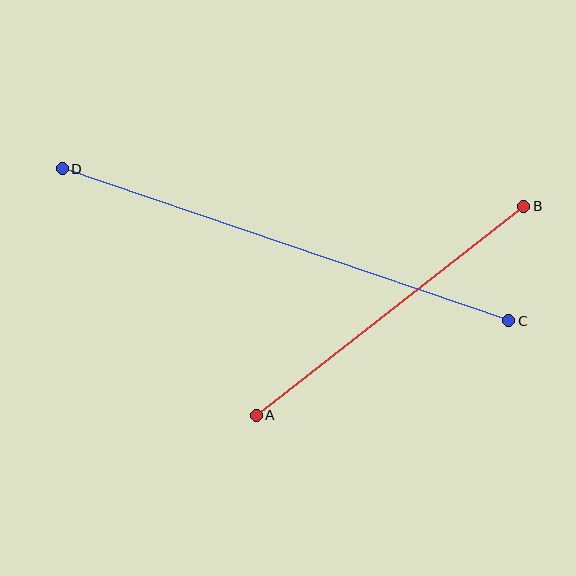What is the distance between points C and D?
The distance is approximately 472 pixels.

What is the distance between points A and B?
The distance is approximately 339 pixels.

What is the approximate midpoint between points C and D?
The midpoint is at approximately (285, 245) pixels.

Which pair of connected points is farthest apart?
Points C and D are farthest apart.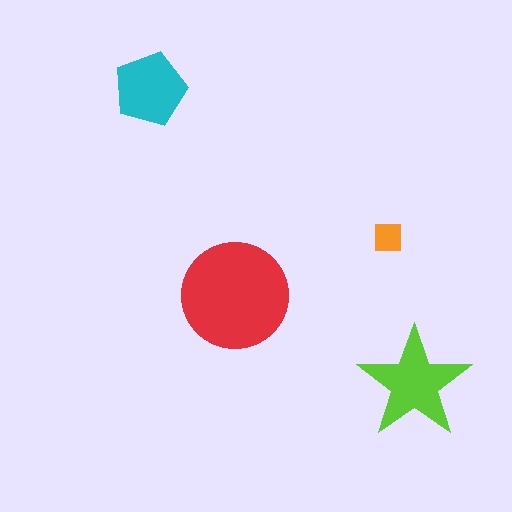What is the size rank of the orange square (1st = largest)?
4th.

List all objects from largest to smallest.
The red circle, the lime star, the cyan pentagon, the orange square.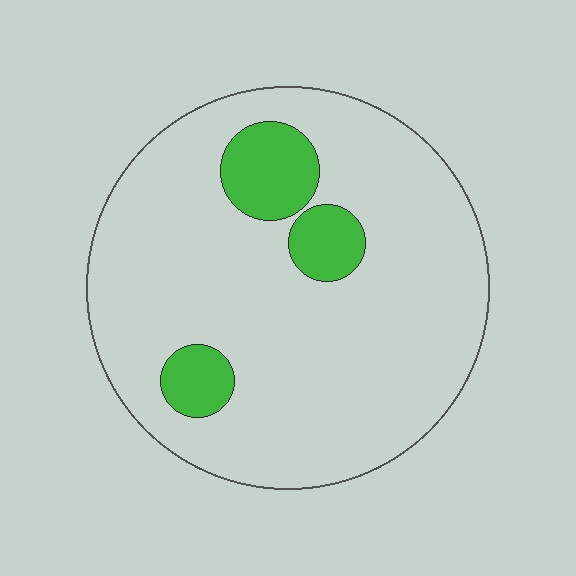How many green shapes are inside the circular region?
3.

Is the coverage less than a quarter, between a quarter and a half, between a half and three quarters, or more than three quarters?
Less than a quarter.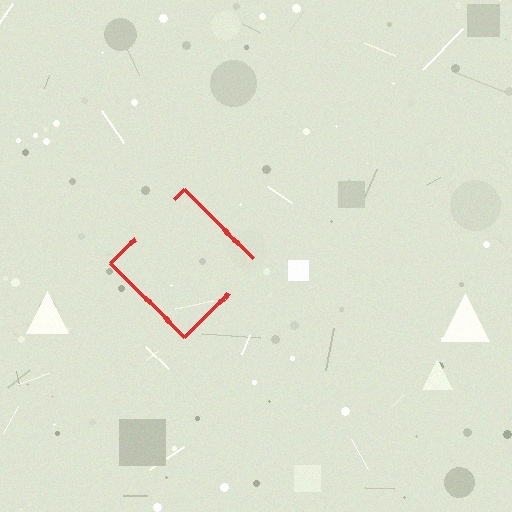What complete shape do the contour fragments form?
The contour fragments form a diamond.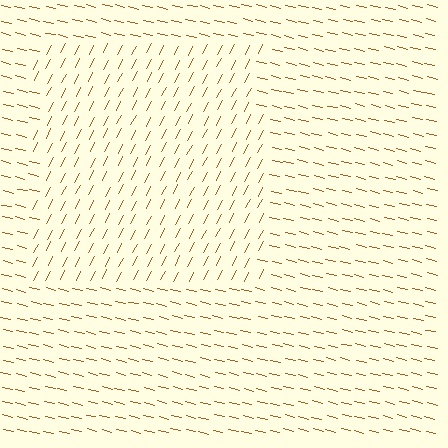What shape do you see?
I see a rectangle.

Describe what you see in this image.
The image is filled with small brown line segments. A rectangle region in the image has lines oriented differently from the surrounding lines, creating a visible texture boundary.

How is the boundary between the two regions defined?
The boundary is defined purely by a change in line orientation (approximately 76 degrees difference). All lines are the same color and thickness.